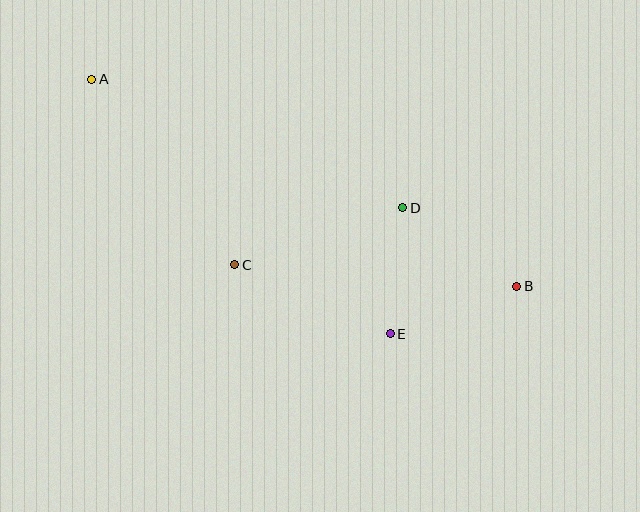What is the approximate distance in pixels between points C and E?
The distance between C and E is approximately 170 pixels.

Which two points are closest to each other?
Points D and E are closest to each other.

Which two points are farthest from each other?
Points A and B are farthest from each other.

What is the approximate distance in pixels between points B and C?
The distance between B and C is approximately 283 pixels.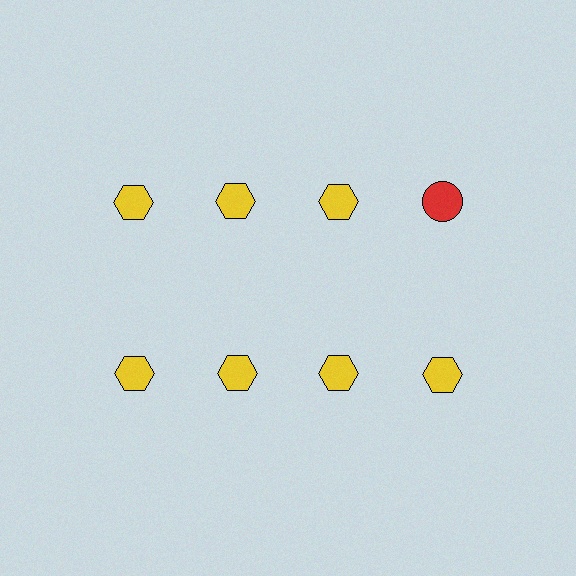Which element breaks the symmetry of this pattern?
The red circle in the top row, second from right column breaks the symmetry. All other shapes are yellow hexagons.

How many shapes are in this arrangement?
There are 8 shapes arranged in a grid pattern.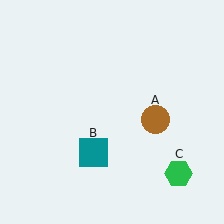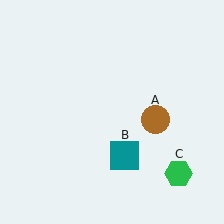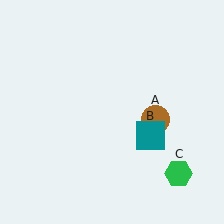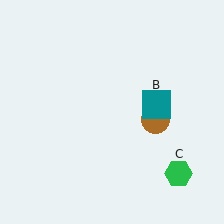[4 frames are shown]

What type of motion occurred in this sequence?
The teal square (object B) rotated counterclockwise around the center of the scene.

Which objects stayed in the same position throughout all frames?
Brown circle (object A) and green hexagon (object C) remained stationary.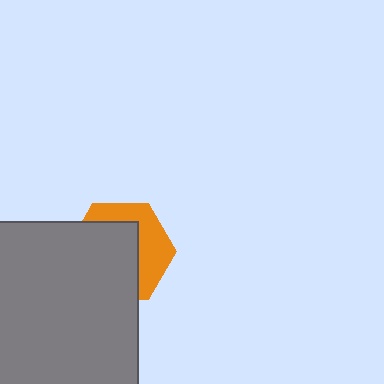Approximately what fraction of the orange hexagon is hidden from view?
Roughly 61% of the orange hexagon is hidden behind the gray rectangle.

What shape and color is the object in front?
The object in front is a gray rectangle.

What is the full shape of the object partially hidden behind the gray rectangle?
The partially hidden object is an orange hexagon.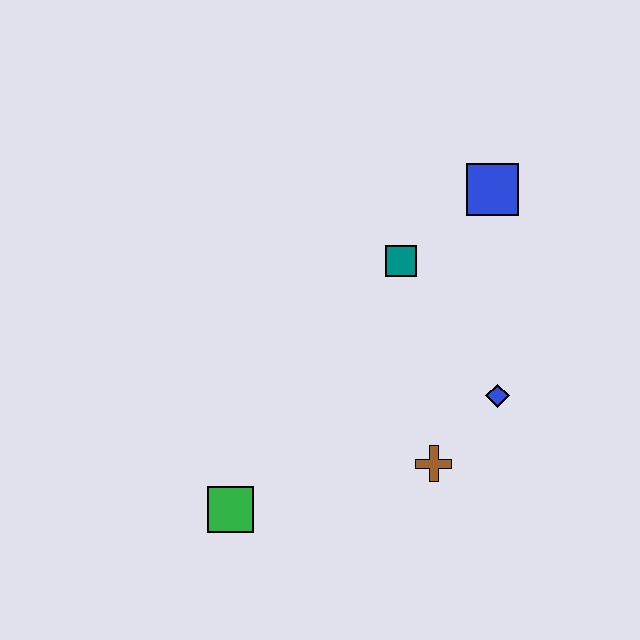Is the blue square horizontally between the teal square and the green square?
No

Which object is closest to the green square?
The brown cross is closest to the green square.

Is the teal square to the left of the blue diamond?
Yes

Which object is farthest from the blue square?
The green square is farthest from the blue square.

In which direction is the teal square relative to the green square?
The teal square is above the green square.